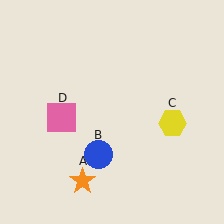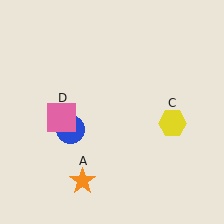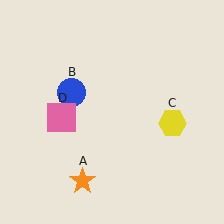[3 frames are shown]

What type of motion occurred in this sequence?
The blue circle (object B) rotated clockwise around the center of the scene.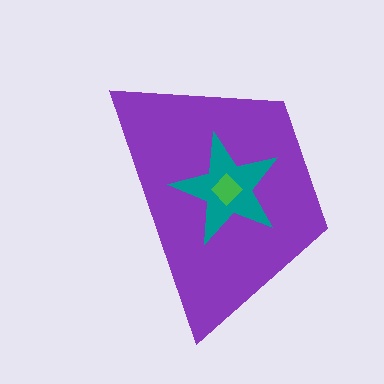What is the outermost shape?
The purple trapezoid.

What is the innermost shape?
The green diamond.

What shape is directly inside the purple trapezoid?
The teal star.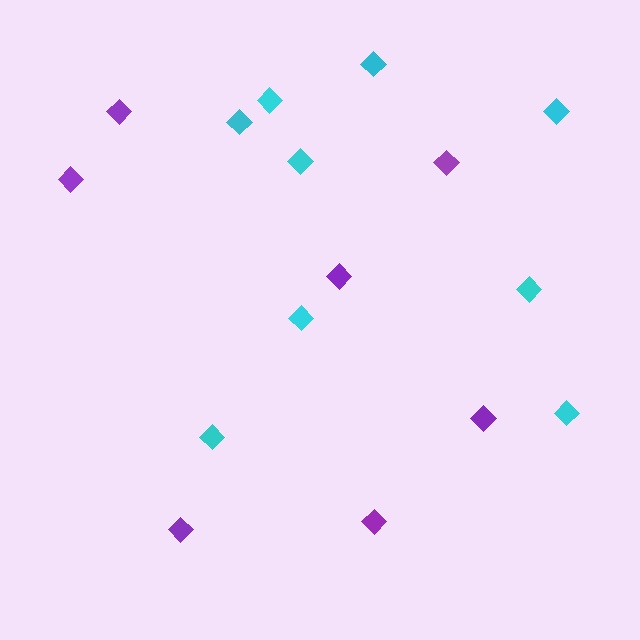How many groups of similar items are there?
There are 2 groups: one group of cyan diamonds (9) and one group of purple diamonds (7).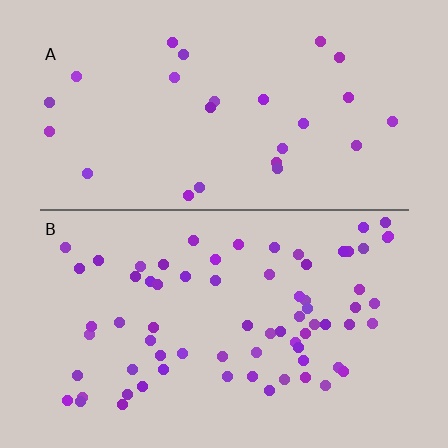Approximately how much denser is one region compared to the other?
Approximately 2.8× — region B over region A.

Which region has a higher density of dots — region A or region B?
B (the bottom).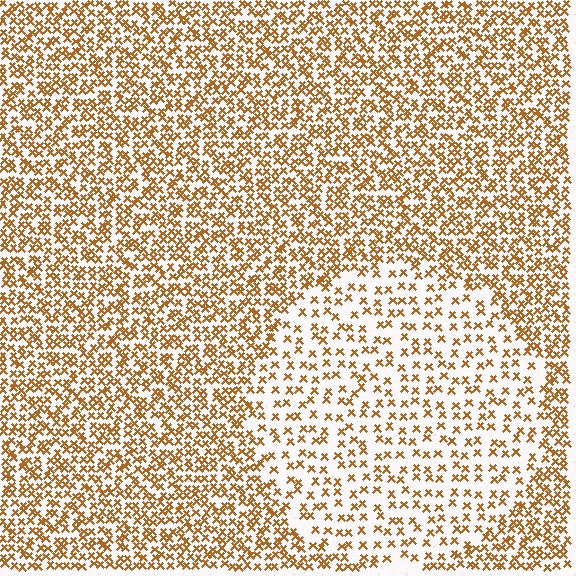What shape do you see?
I see a circle.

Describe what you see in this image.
The image contains small brown elements arranged at two different densities. A circle-shaped region is visible where the elements are less densely packed than the surrounding area.